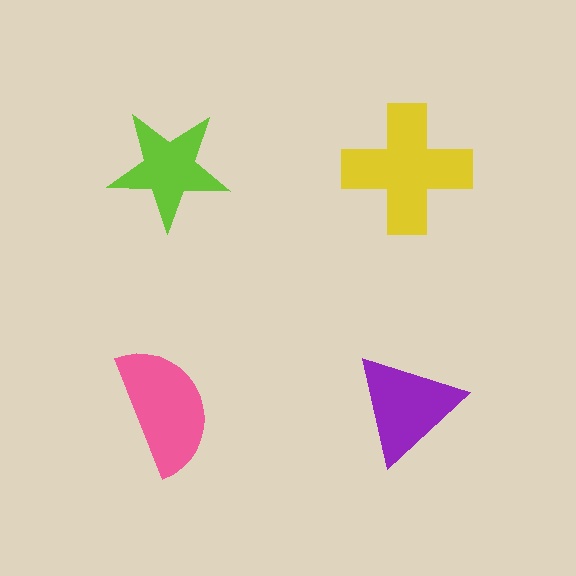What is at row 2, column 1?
A pink semicircle.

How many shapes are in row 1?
2 shapes.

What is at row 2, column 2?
A purple triangle.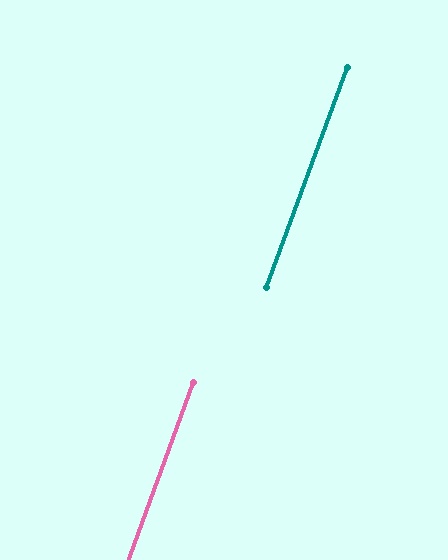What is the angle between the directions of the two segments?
Approximately 0 degrees.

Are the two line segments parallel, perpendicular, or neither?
Parallel — their directions differ by only 0.4°.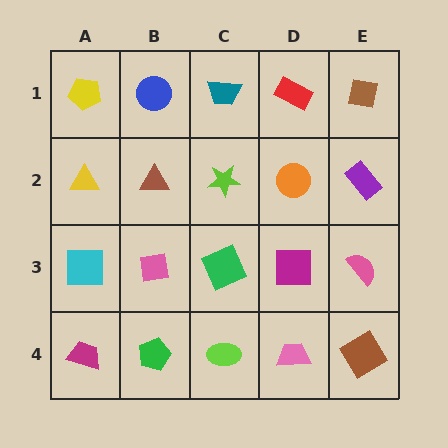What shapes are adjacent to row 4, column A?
A cyan square (row 3, column A), a green pentagon (row 4, column B).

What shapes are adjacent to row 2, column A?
A yellow pentagon (row 1, column A), a cyan square (row 3, column A), a brown triangle (row 2, column B).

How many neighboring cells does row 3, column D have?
4.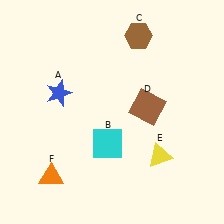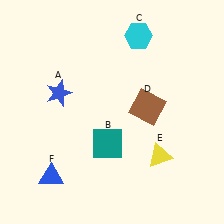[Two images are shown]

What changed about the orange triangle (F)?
In Image 1, F is orange. In Image 2, it changed to blue.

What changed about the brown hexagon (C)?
In Image 1, C is brown. In Image 2, it changed to cyan.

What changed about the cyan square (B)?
In Image 1, B is cyan. In Image 2, it changed to teal.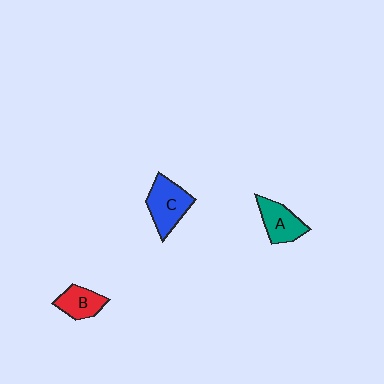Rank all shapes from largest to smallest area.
From largest to smallest: C (blue), A (teal), B (red).